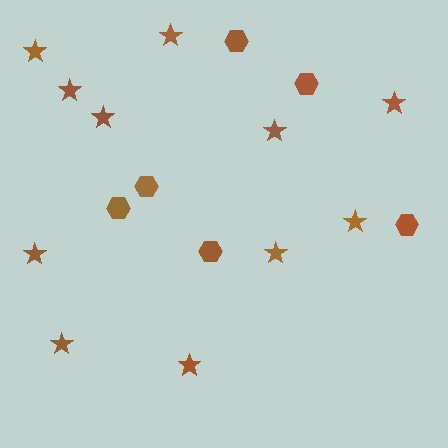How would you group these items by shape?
There are 2 groups: one group of stars (11) and one group of hexagons (6).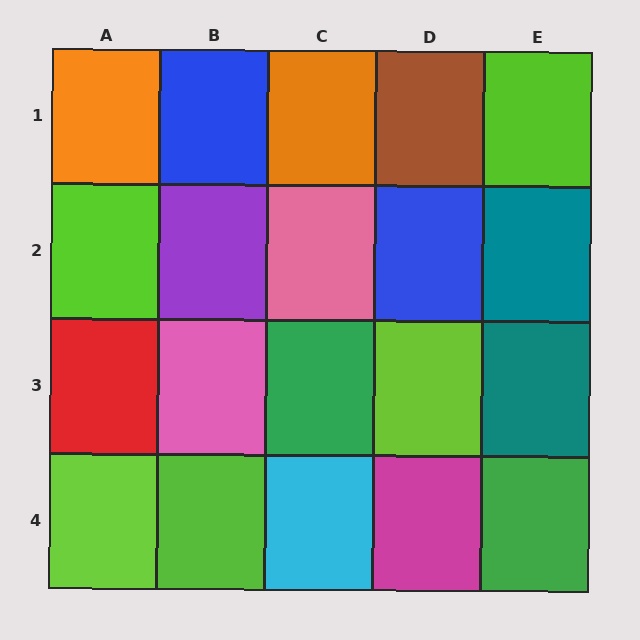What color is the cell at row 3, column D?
Lime.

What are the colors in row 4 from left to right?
Lime, lime, cyan, magenta, green.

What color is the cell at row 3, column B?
Pink.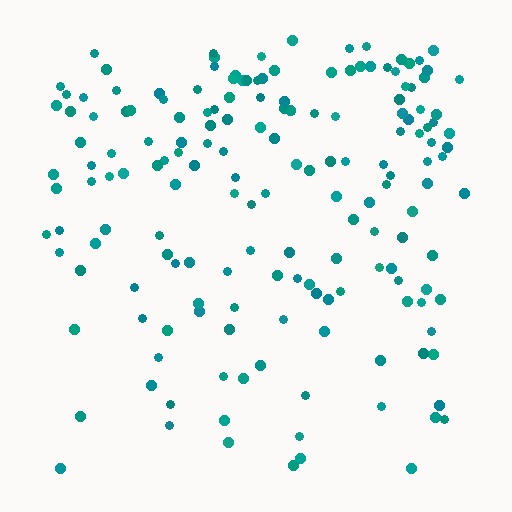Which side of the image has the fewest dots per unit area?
The bottom.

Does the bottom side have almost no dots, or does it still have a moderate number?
Still a moderate number, just noticeably fewer than the top.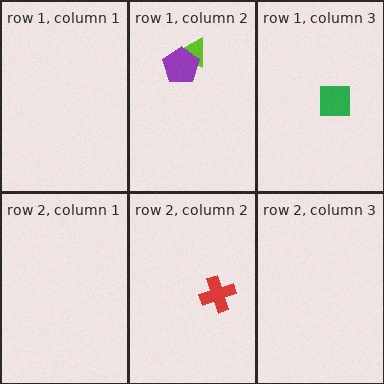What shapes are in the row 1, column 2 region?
The lime triangle, the purple pentagon.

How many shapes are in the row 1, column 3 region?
1.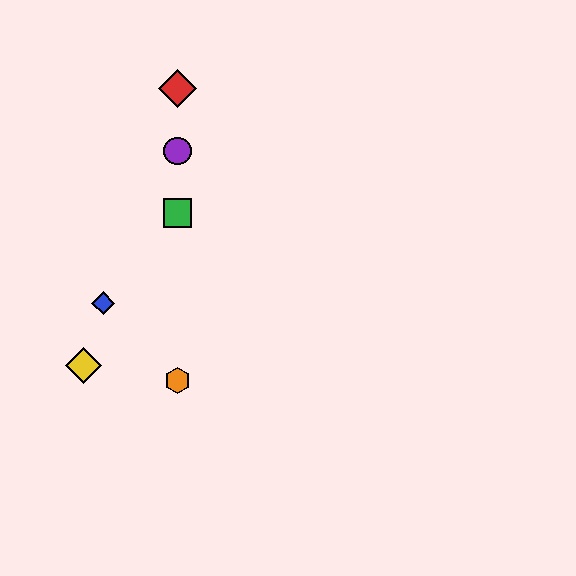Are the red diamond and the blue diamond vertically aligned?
No, the red diamond is at x≈177 and the blue diamond is at x≈103.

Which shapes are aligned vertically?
The red diamond, the green square, the purple circle, the orange hexagon are aligned vertically.